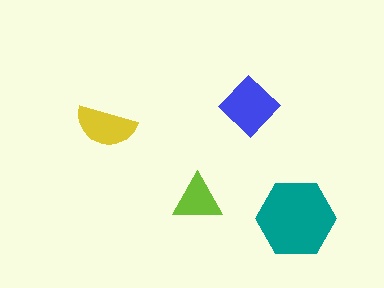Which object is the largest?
The teal hexagon.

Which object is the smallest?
The lime triangle.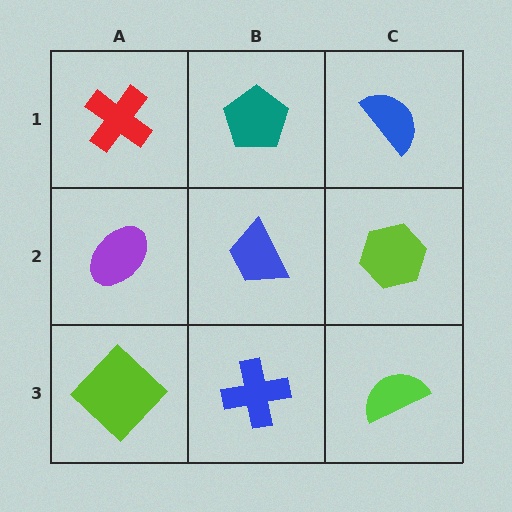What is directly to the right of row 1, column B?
A blue semicircle.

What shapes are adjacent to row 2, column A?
A red cross (row 1, column A), a lime diamond (row 3, column A), a blue trapezoid (row 2, column B).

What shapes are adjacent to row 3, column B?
A blue trapezoid (row 2, column B), a lime diamond (row 3, column A), a lime semicircle (row 3, column C).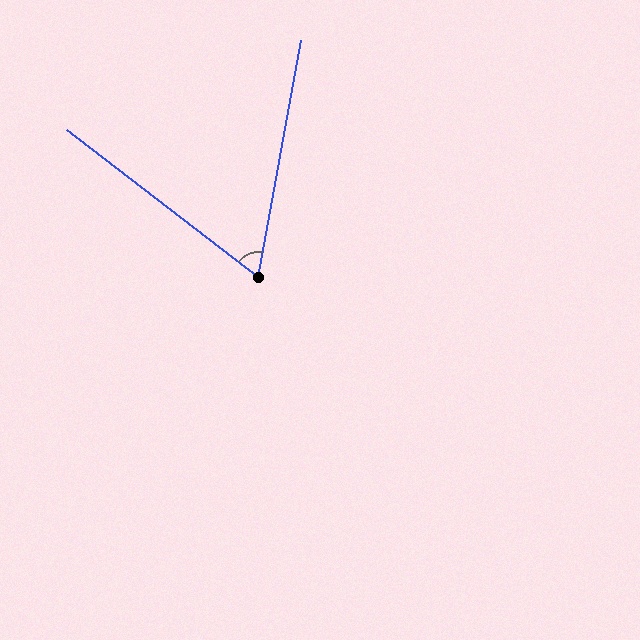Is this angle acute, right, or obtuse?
It is acute.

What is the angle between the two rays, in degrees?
Approximately 63 degrees.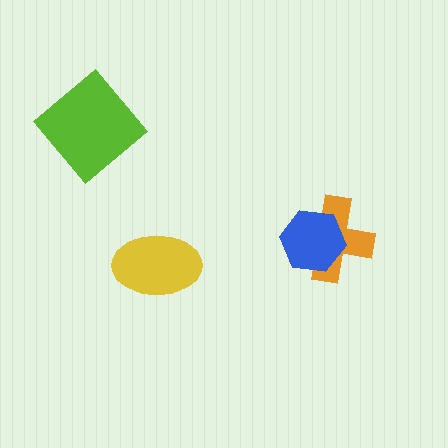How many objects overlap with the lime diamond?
0 objects overlap with the lime diamond.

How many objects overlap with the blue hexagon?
1 object overlaps with the blue hexagon.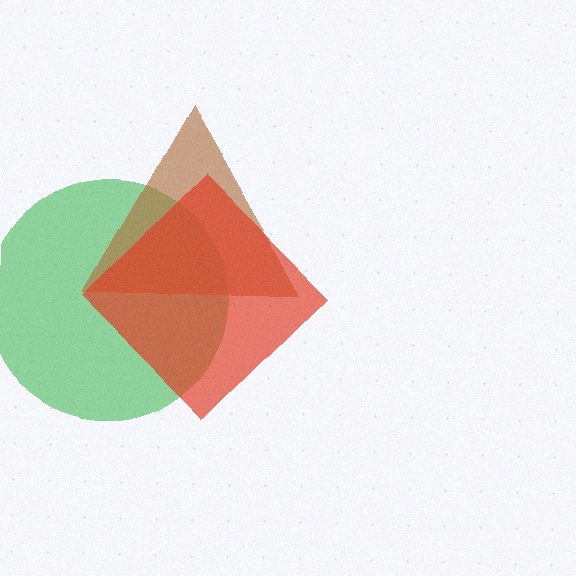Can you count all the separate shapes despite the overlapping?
Yes, there are 3 separate shapes.